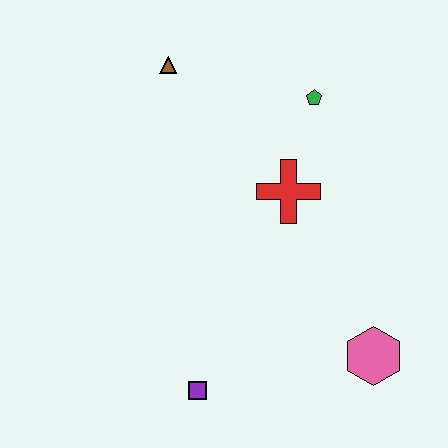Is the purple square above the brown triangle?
No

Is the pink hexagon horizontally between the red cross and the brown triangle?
No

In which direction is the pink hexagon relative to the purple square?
The pink hexagon is to the right of the purple square.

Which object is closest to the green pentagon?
The red cross is closest to the green pentagon.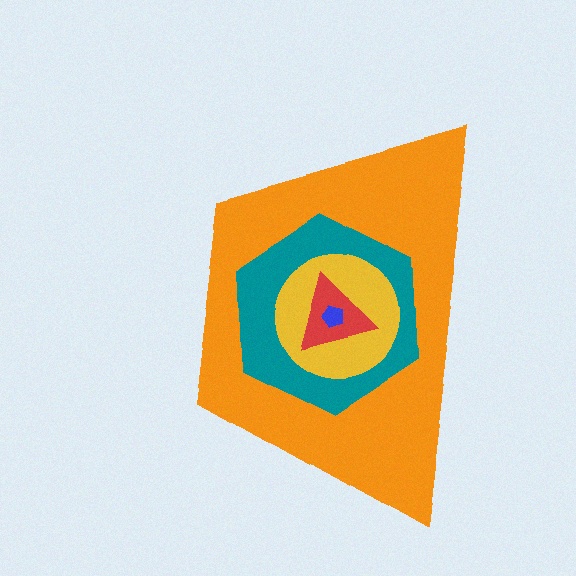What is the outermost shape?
The orange trapezoid.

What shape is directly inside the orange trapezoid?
The teal hexagon.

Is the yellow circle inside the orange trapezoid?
Yes.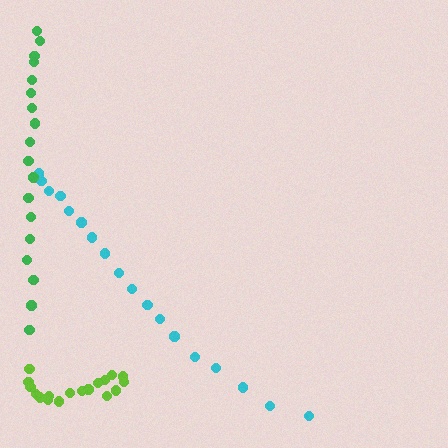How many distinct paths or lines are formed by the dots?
There are 3 distinct paths.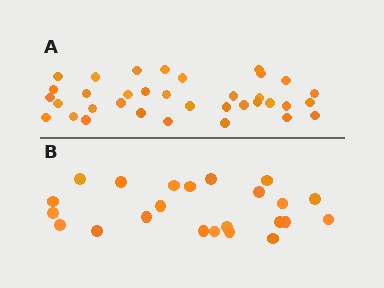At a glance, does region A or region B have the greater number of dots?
Region A (the top region) has more dots.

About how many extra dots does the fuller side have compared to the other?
Region A has roughly 12 or so more dots than region B.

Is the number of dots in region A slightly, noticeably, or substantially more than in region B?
Region A has substantially more. The ratio is roughly 1.5 to 1.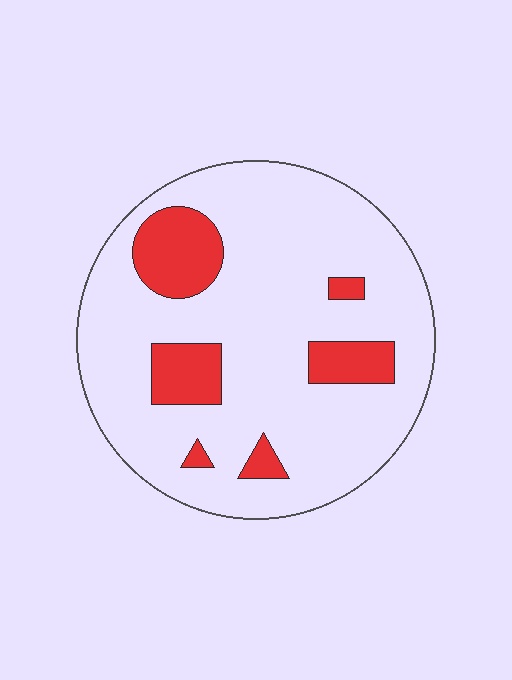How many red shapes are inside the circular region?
6.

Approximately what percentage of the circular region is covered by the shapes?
Approximately 15%.